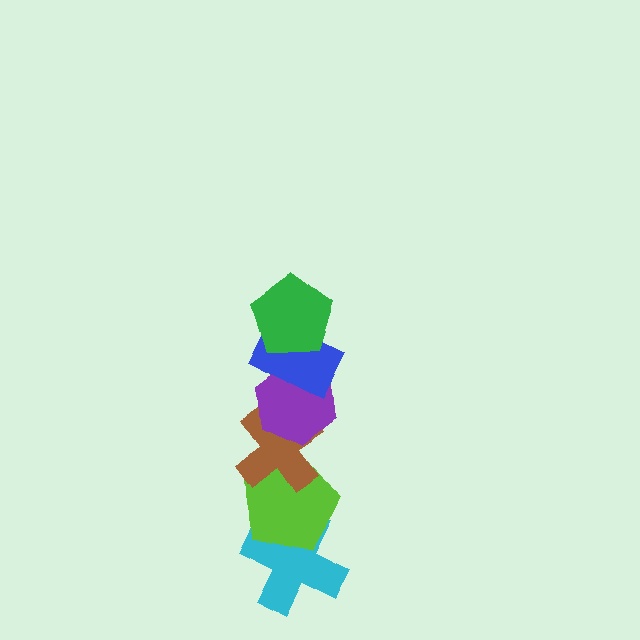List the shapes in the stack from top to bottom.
From top to bottom: the green pentagon, the blue rectangle, the purple hexagon, the brown cross, the lime pentagon, the cyan cross.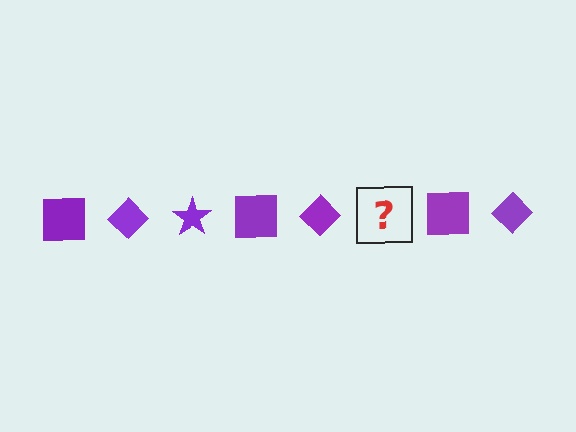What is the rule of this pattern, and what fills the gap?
The rule is that the pattern cycles through square, diamond, star shapes in purple. The gap should be filled with a purple star.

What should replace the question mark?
The question mark should be replaced with a purple star.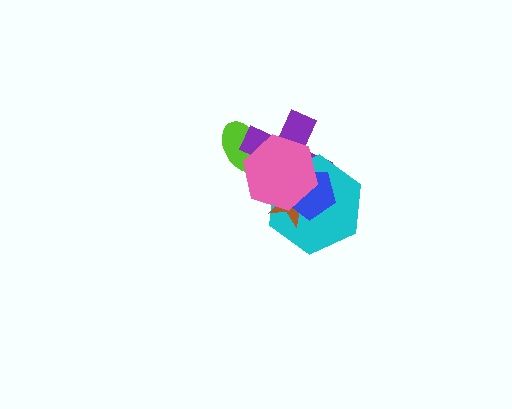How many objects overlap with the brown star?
4 objects overlap with the brown star.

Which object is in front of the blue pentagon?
The pink hexagon is in front of the blue pentagon.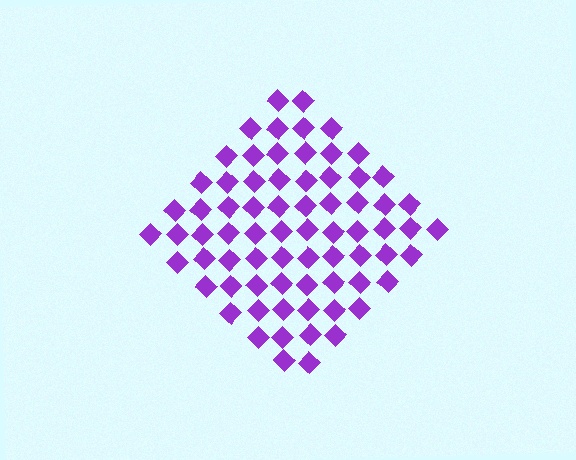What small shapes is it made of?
It is made of small diamonds.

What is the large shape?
The large shape is a diamond.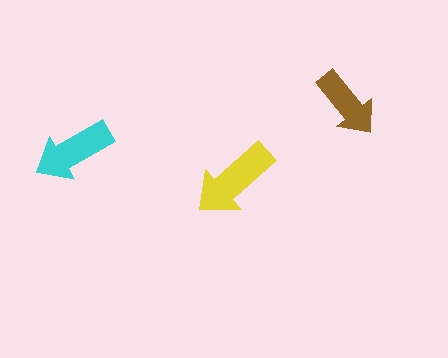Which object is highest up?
The brown arrow is topmost.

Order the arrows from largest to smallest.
the yellow one, the cyan one, the brown one.